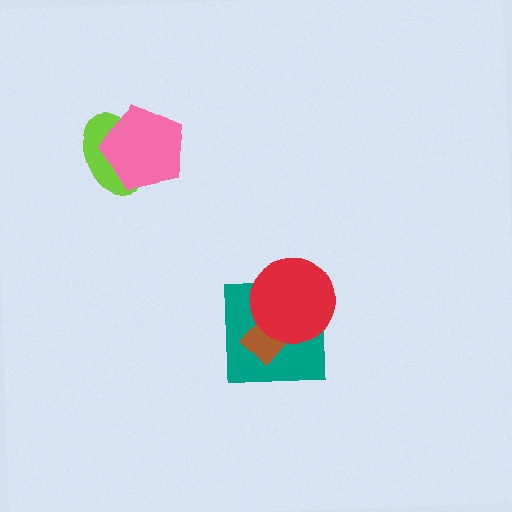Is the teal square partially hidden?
Yes, it is partially covered by another shape.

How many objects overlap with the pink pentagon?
1 object overlaps with the pink pentagon.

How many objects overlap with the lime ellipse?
1 object overlaps with the lime ellipse.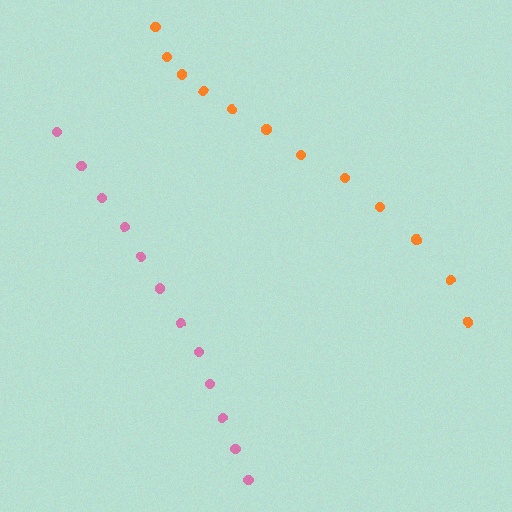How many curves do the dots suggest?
There are 2 distinct paths.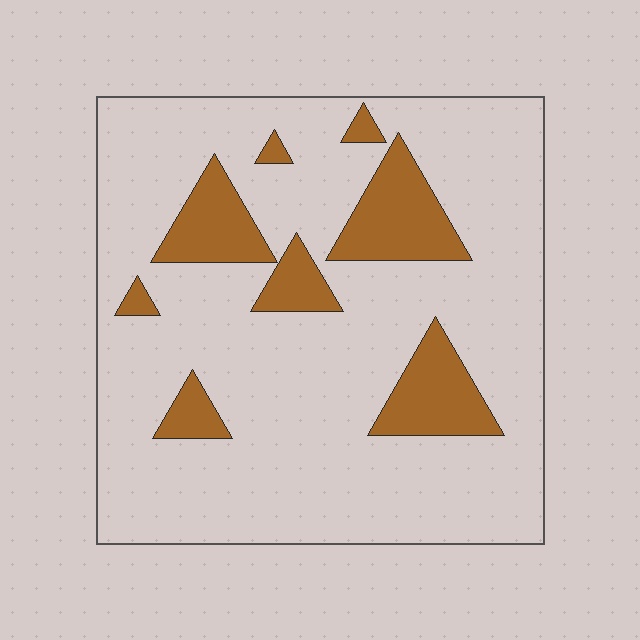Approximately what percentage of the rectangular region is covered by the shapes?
Approximately 15%.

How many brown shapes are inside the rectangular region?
8.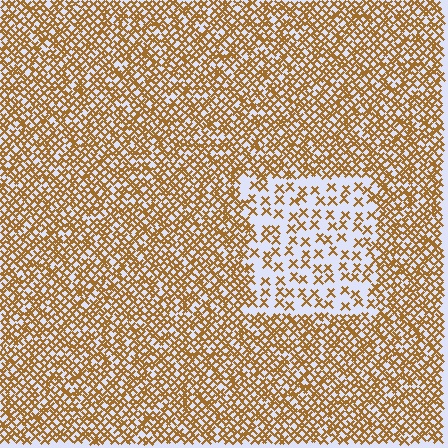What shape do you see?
I see a rectangle.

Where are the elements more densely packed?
The elements are more densely packed outside the rectangle boundary.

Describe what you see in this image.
The image contains small brown elements arranged at two different densities. A rectangle-shaped region is visible where the elements are less densely packed than the surrounding area.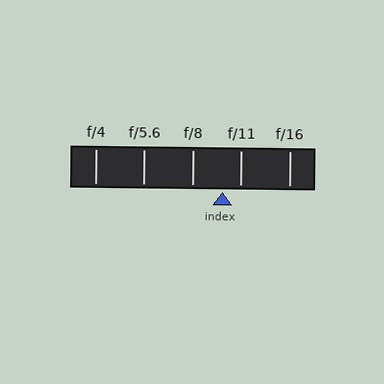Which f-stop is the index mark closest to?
The index mark is closest to f/11.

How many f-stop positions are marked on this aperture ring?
There are 5 f-stop positions marked.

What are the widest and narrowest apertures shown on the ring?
The widest aperture shown is f/4 and the narrowest is f/16.